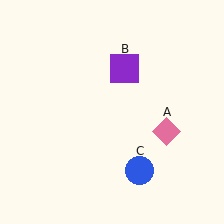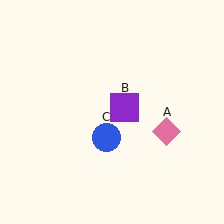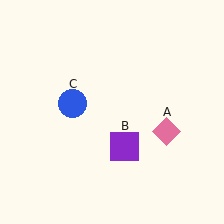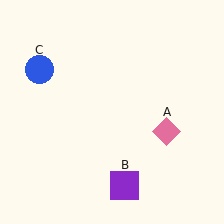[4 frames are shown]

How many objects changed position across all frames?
2 objects changed position: purple square (object B), blue circle (object C).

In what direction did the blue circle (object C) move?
The blue circle (object C) moved up and to the left.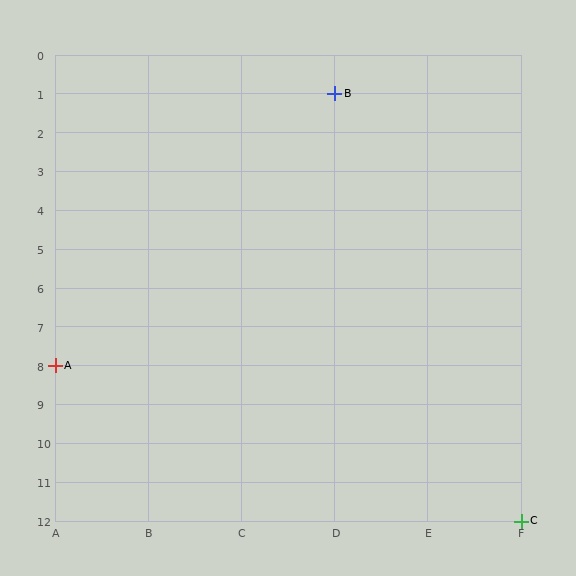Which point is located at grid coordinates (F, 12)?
Point C is at (F, 12).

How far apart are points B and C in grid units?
Points B and C are 2 columns and 11 rows apart (about 11.2 grid units diagonally).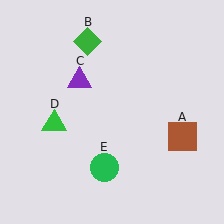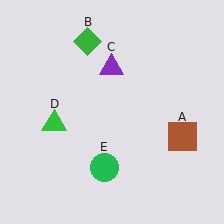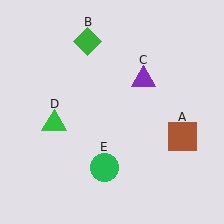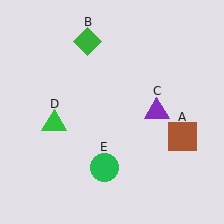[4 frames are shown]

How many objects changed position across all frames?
1 object changed position: purple triangle (object C).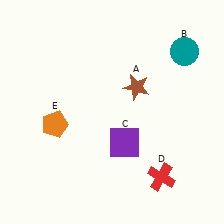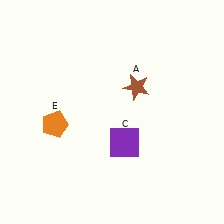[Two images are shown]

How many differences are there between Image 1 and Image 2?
There are 2 differences between the two images.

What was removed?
The red cross (D), the teal circle (B) were removed in Image 2.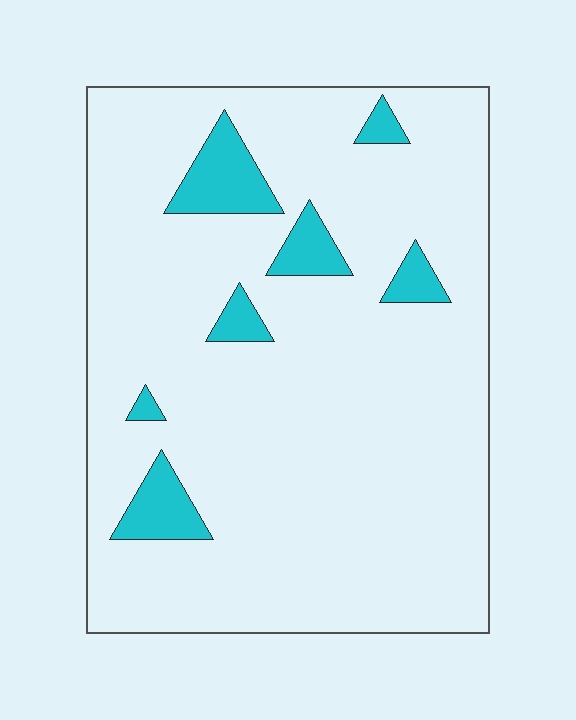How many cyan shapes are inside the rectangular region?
7.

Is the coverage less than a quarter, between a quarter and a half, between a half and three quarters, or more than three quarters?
Less than a quarter.